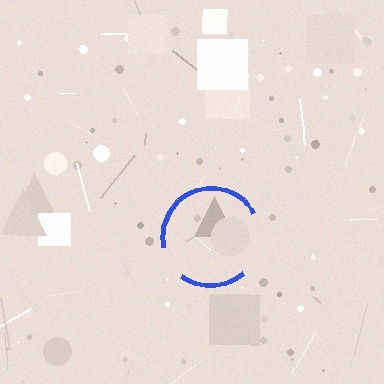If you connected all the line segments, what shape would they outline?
They would outline a circle.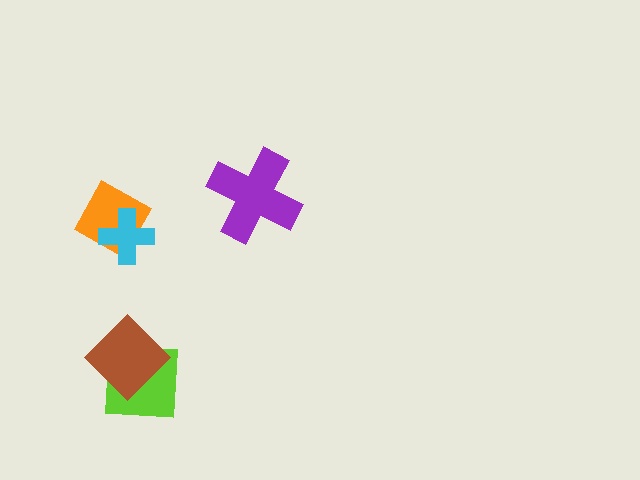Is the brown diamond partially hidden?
No, no other shape covers it.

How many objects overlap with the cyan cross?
1 object overlaps with the cyan cross.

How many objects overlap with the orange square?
1 object overlaps with the orange square.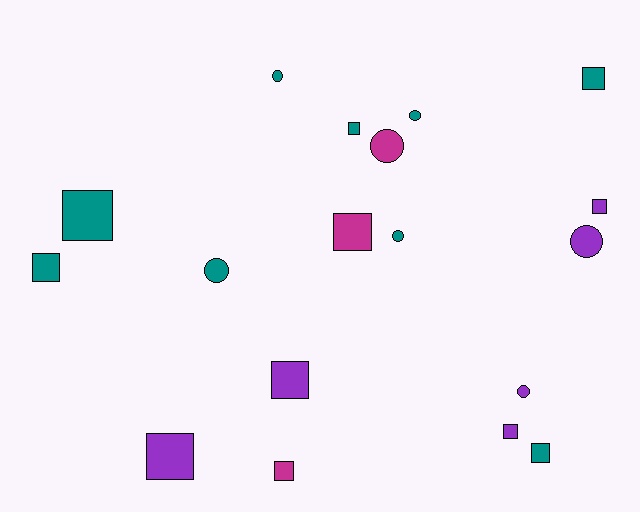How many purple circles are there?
There are 2 purple circles.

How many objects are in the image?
There are 18 objects.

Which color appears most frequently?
Teal, with 9 objects.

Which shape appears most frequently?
Square, with 11 objects.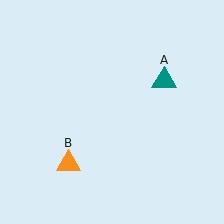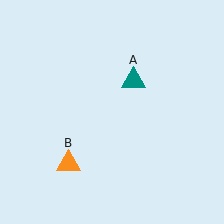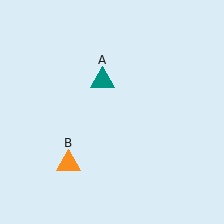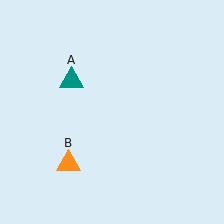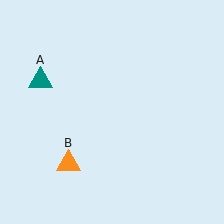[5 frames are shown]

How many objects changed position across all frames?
1 object changed position: teal triangle (object A).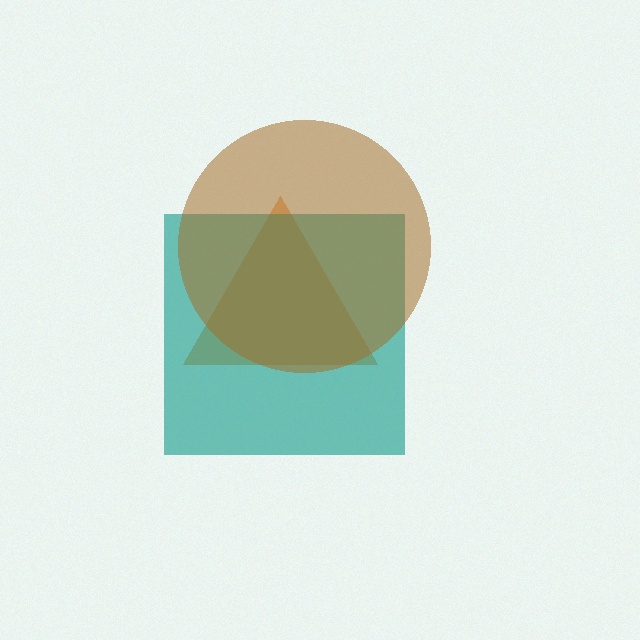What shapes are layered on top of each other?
The layered shapes are: an orange triangle, a teal square, a brown circle.